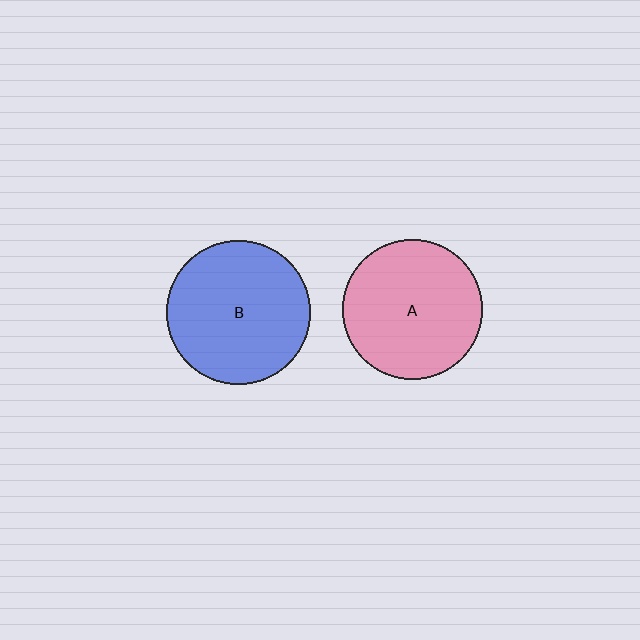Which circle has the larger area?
Circle B (blue).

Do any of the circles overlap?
No, none of the circles overlap.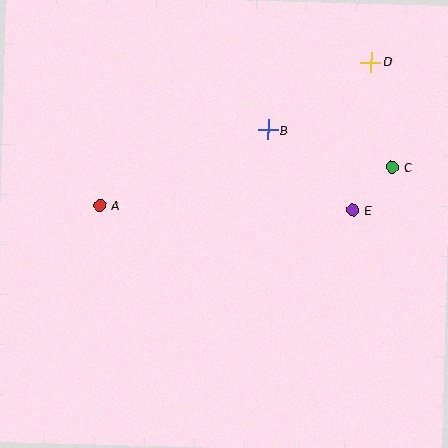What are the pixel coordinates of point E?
Point E is at (353, 210).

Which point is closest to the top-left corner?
Point A is closest to the top-left corner.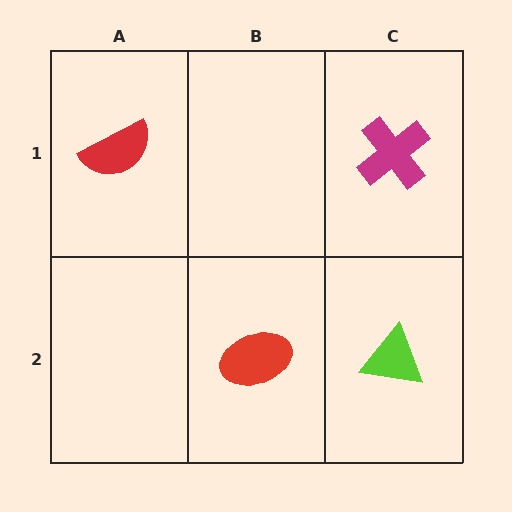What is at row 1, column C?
A magenta cross.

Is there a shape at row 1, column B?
No, that cell is empty.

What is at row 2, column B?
A red ellipse.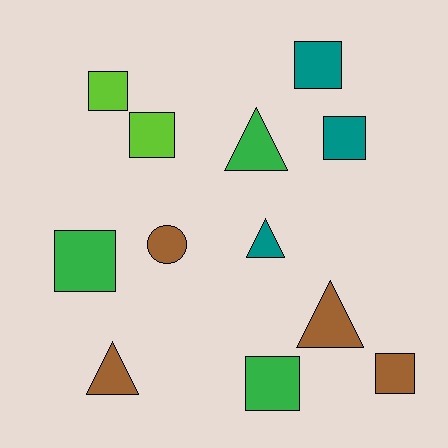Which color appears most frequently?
Brown, with 4 objects.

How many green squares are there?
There are 2 green squares.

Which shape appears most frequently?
Square, with 7 objects.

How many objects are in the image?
There are 12 objects.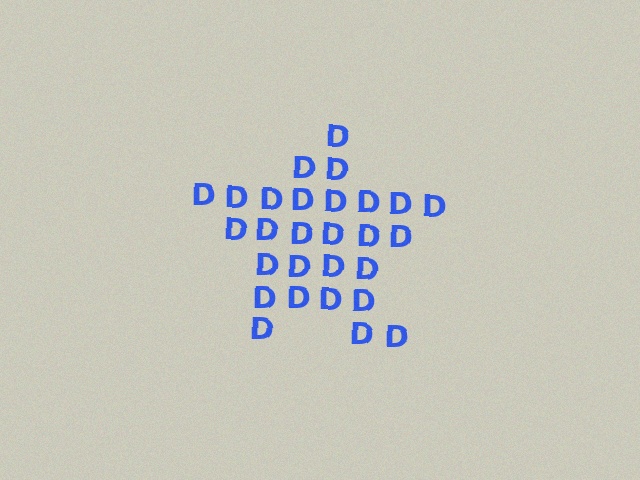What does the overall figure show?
The overall figure shows a star.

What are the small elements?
The small elements are letter D's.